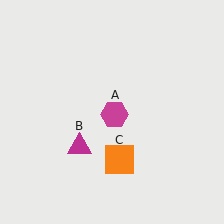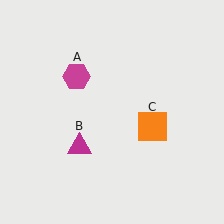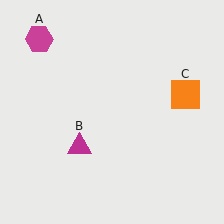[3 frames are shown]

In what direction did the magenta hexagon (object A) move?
The magenta hexagon (object A) moved up and to the left.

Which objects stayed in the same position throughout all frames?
Magenta triangle (object B) remained stationary.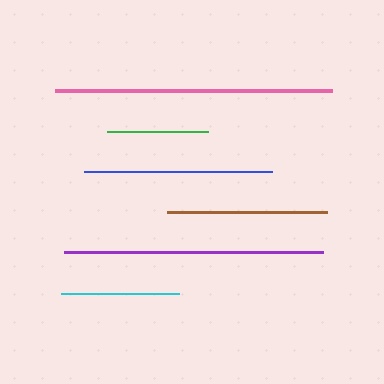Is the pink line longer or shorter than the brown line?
The pink line is longer than the brown line.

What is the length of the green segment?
The green segment is approximately 101 pixels long.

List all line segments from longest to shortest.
From longest to shortest: pink, purple, blue, brown, cyan, green.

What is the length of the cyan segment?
The cyan segment is approximately 118 pixels long.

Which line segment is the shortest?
The green line is the shortest at approximately 101 pixels.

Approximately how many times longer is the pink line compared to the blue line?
The pink line is approximately 1.5 times the length of the blue line.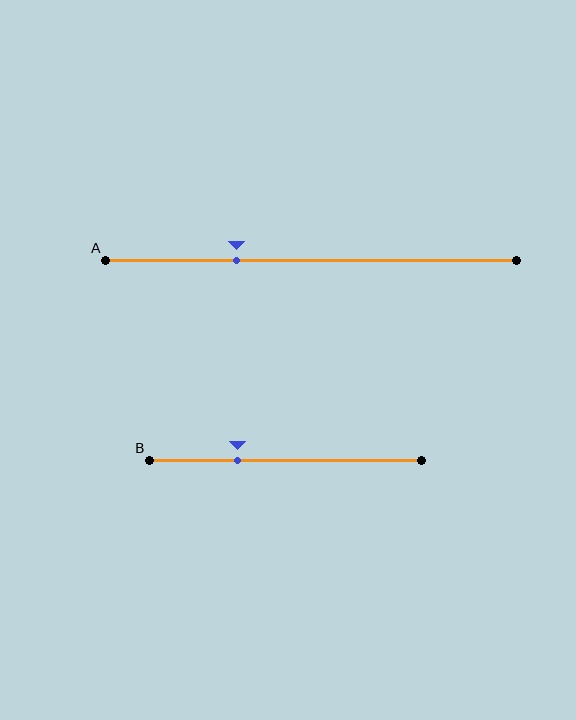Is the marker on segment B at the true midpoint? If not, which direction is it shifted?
No, the marker on segment B is shifted to the left by about 18% of the segment length.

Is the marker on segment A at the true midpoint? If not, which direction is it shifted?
No, the marker on segment A is shifted to the left by about 18% of the segment length.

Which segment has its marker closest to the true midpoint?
Segment B has its marker closest to the true midpoint.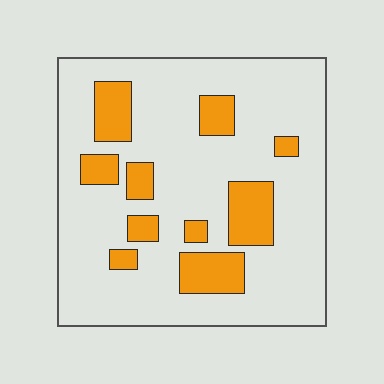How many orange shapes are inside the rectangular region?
10.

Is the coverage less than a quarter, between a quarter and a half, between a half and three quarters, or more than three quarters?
Less than a quarter.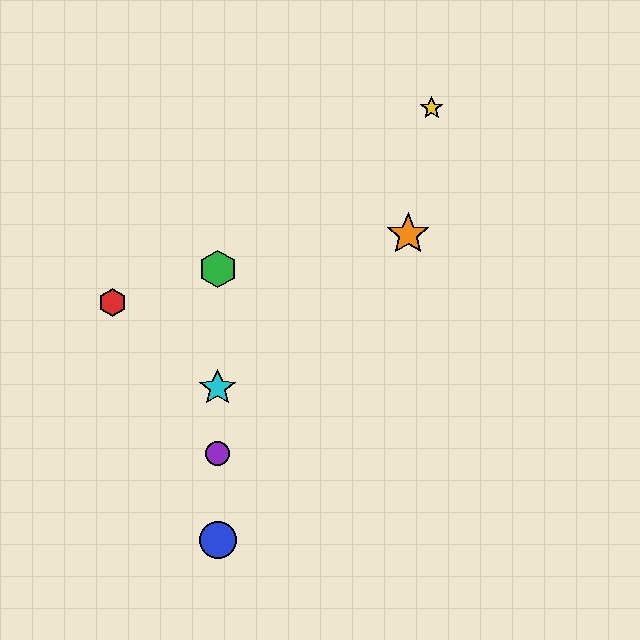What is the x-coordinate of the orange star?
The orange star is at x≈408.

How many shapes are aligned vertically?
4 shapes (the blue circle, the green hexagon, the purple circle, the cyan star) are aligned vertically.